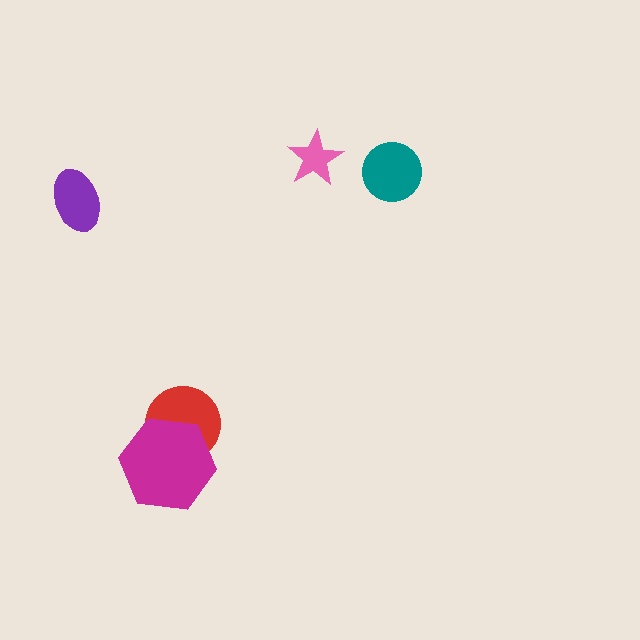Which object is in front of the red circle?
The magenta hexagon is in front of the red circle.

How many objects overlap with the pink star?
0 objects overlap with the pink star.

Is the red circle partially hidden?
Yes, it is partially covered by another shape.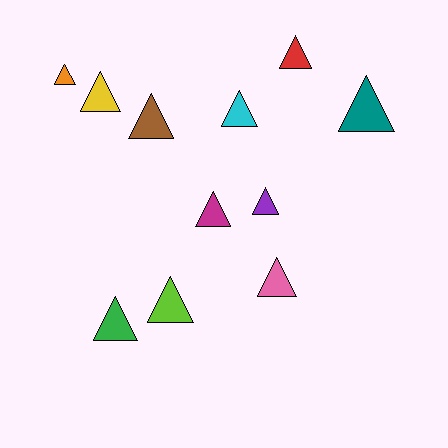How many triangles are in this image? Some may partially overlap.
There are 11 triangles.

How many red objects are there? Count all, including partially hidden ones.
There is 1 red object.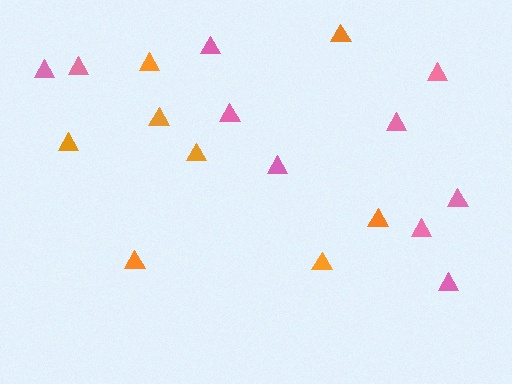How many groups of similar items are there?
There are 2 groups: one group of pink triangles (10) and one group of orange triangles (8).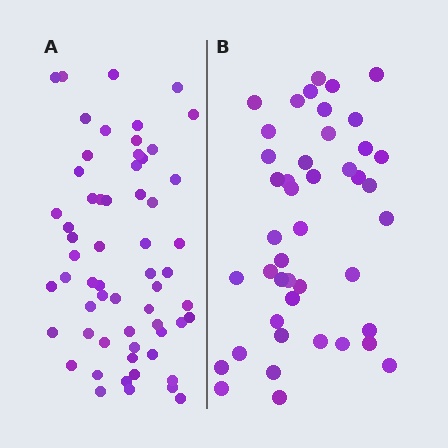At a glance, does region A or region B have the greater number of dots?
Region A (the left region) has more dots.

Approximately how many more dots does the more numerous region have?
Region A has approximately 15 more dots than region B.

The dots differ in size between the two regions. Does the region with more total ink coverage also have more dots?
No. Region B has more total ink coverage because its dots are larger, but region A actually contains more individual dots. Total area can be misleading — the number of items is what matters here.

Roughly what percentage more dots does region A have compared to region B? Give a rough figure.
About 35% more.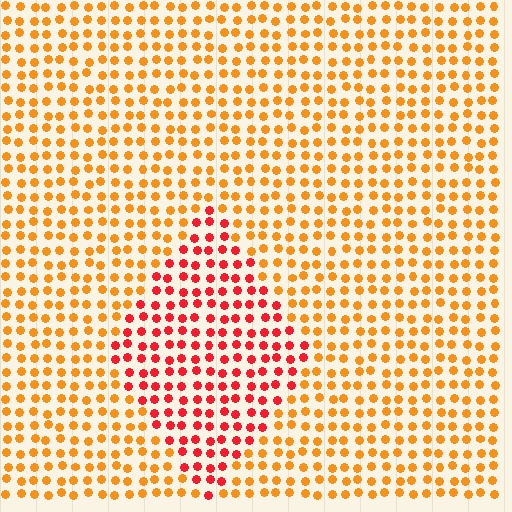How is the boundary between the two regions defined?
The boundary is defined purely by a slight shift in hue (about 38 degrees). Spacing, size, and orientation are identical on both sides.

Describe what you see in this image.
The image is filled with small orange elements in a uniform arrangement. A diamond-shaped region is visible where the elements are tinted to a slightly different hue, forming a subtle color boundary.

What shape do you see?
I see a diamond.